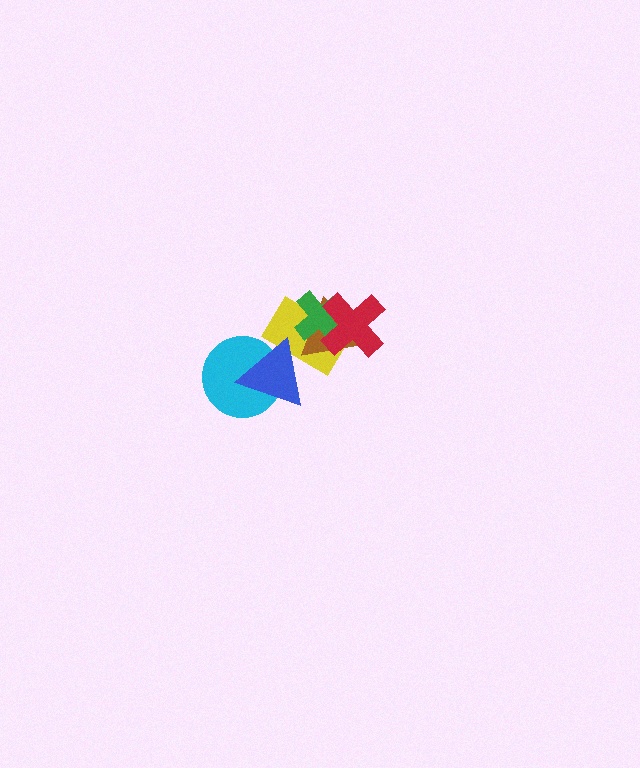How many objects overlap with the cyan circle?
1 object overlaps with the cyan circle.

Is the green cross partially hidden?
Yes, it is partially covered by another shape.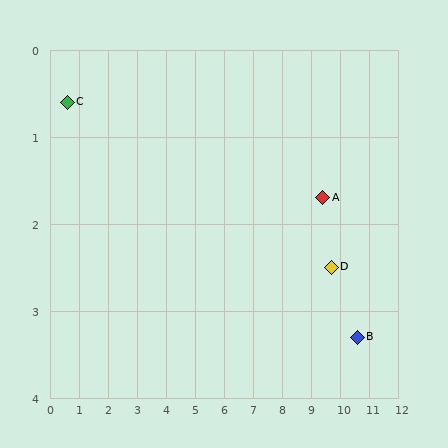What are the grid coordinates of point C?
Point C is at approximately (0.6, 0.6).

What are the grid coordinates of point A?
Point A is at approximately (9.4, 1.7).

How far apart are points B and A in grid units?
Points B and A are about 2.0 grid units apart.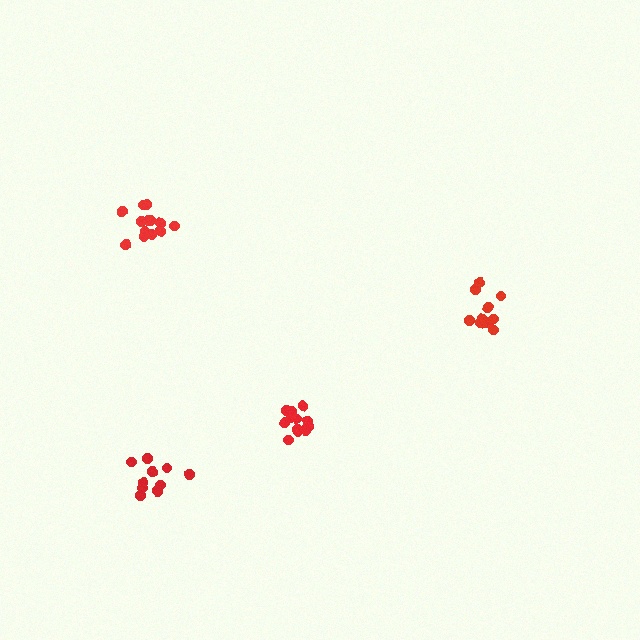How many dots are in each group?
Group 1: 13 dots, Group 2: 13 dots, Group 3: 11 dots, Group 4: 10 dots (47 total).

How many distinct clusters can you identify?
There are 4 distinct clusters.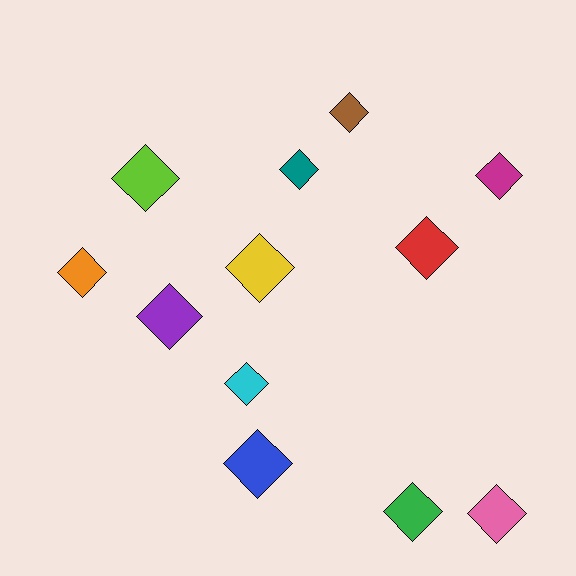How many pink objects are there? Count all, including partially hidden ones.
There is 1 pink object.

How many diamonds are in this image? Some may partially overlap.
There are 12 diamonds.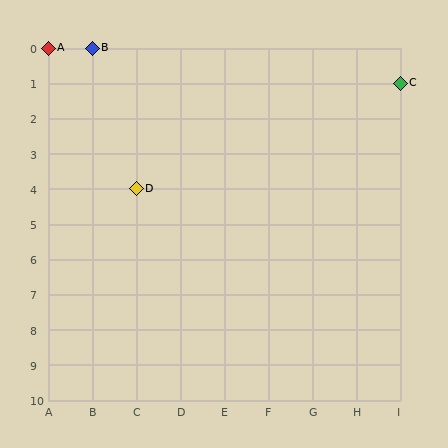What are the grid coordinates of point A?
Point A is at grid coordinates (A, 0).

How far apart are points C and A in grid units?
Points C and A are 8 columns and 1 row apart (about 8.1 grid units diagonally).